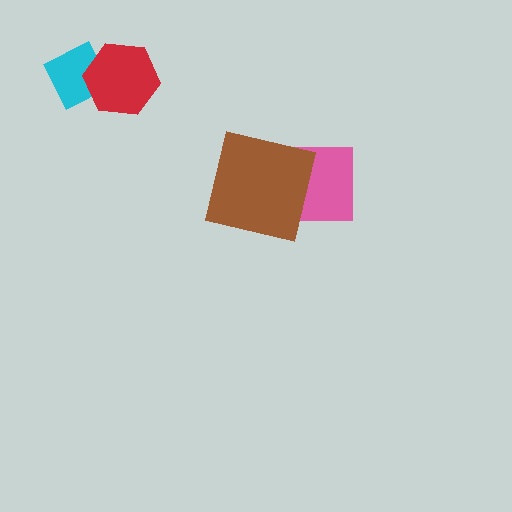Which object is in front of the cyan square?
The red hexagon is in front of the cyan square.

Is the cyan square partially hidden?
Yes, it is partially covered by another shape.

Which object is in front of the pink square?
The brown square is in front of the pink square.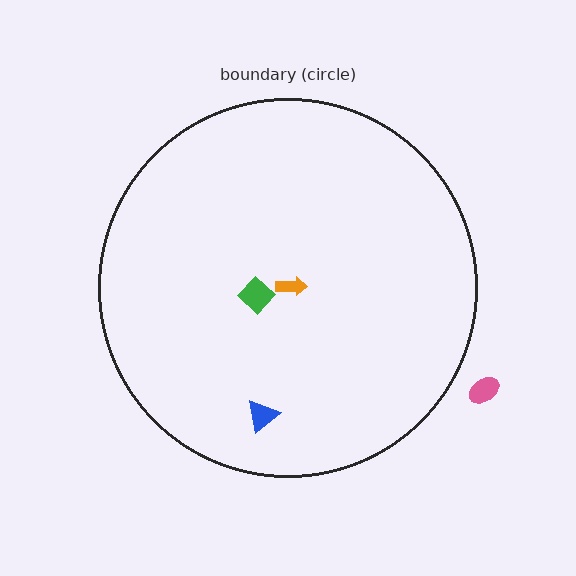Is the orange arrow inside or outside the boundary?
Inside.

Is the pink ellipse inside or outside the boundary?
Outside.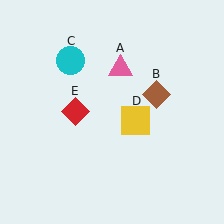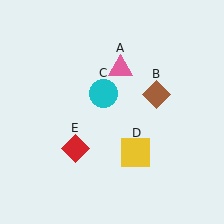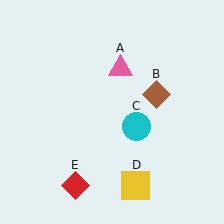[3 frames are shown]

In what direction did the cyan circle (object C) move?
The cyan circle (object C) moved down and to the right.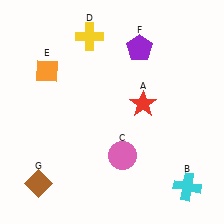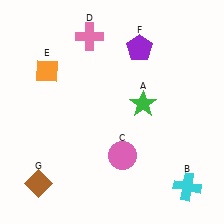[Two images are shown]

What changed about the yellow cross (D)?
In Image 1, D is yellow. In Image 2, it changed to pink.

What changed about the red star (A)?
In Image 1, A is red. In Image 2, it changed to green.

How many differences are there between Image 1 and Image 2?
There are 2 differences between the two images.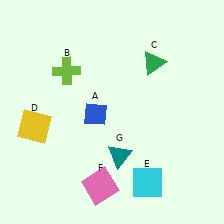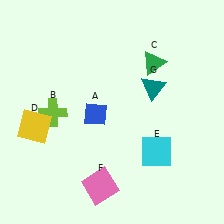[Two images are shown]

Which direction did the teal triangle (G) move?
The teal triangle (G) moved up.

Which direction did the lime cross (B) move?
The lime cross (B) moved down.